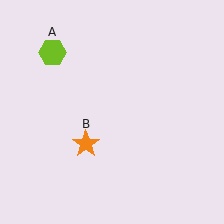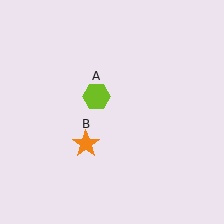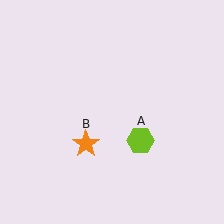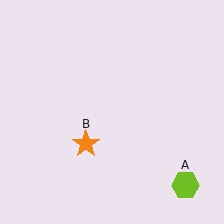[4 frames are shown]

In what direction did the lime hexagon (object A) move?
The lime hexagon (object A) moved down and to the right.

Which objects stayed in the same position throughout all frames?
Orange star (object B) remained stationary.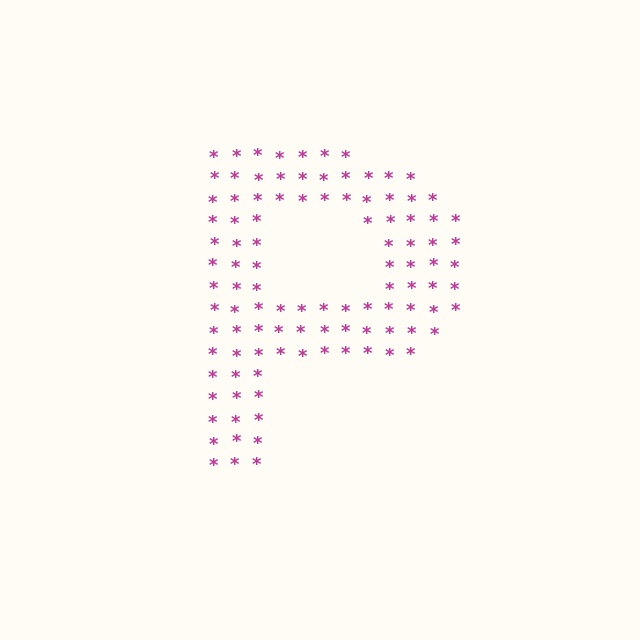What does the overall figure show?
The overall figure shows the letter P.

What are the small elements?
The small elements are asterisks.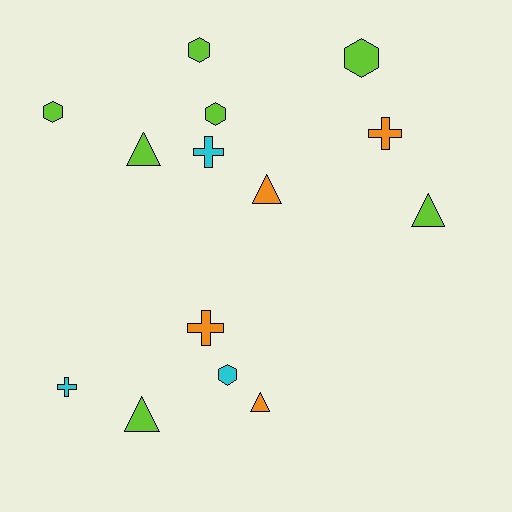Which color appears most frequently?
Lime, with 7 objects.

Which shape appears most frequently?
Triangle, with 5 objects.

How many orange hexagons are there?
There are no orange hexagons.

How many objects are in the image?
There are 14 objects.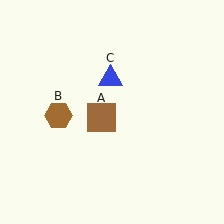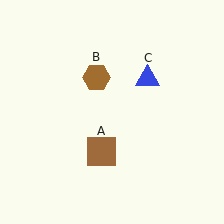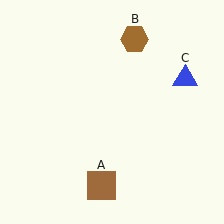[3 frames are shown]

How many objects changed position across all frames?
3 objects changed position: brown square (object A), brown hexagon (object B), blue triangle (object C).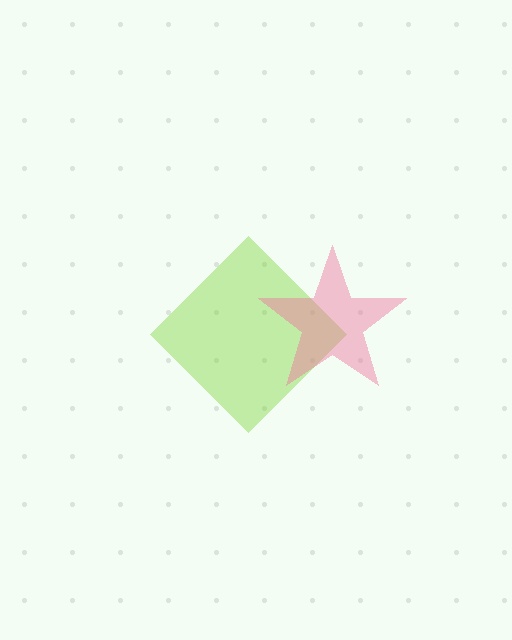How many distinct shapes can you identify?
There are 2 distinct shapes: a lime diamond, a pink star.